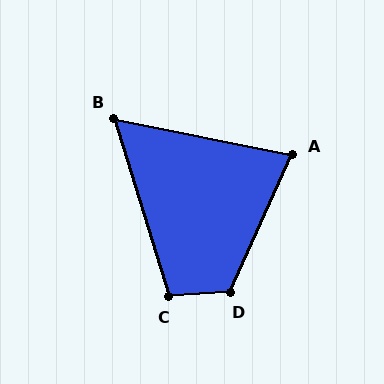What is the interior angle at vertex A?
Approximately 77 degrees (acute).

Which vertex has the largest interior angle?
D, at approximately 119 degrees.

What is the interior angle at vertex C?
Approximately 103 degrees (obtuse).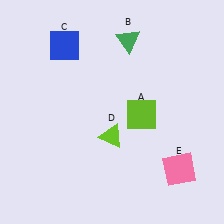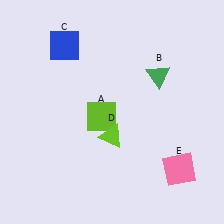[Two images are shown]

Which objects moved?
The objects that moved are: the lime square (A), the green triangle (B).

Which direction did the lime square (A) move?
The lime square (A) moved left.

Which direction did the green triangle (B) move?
The green triangle (B) moved down.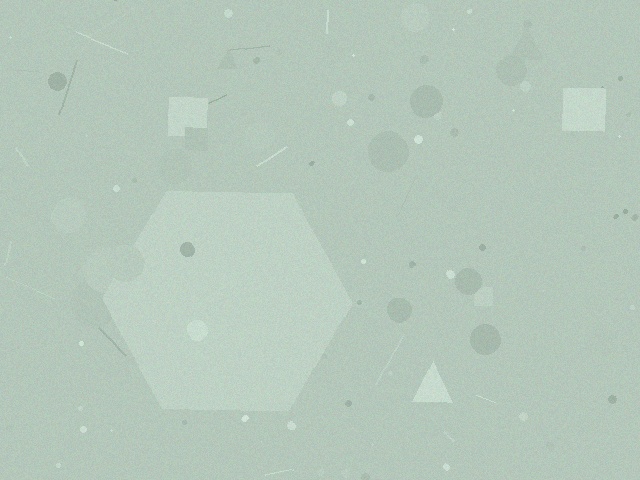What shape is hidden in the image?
A hexagon is hidden in the image.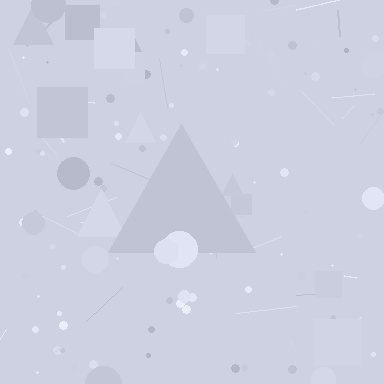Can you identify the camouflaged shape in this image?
The camouflaged shape is a triangle.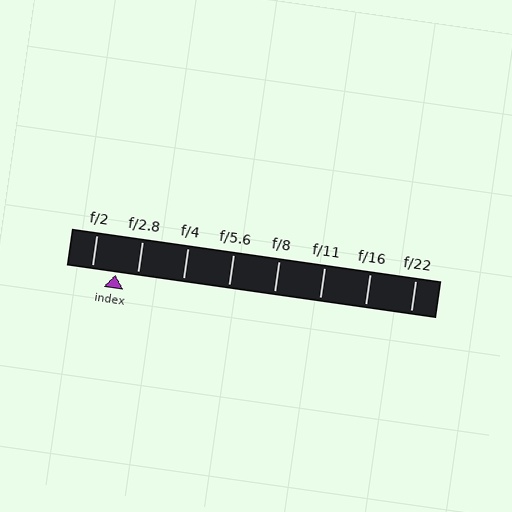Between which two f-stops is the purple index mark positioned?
The index mark is between f/2 and f/2.8.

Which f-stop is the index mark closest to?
The index mark is closest to f/2.8.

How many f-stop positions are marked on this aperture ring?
There are 8 f-stop positions marked.